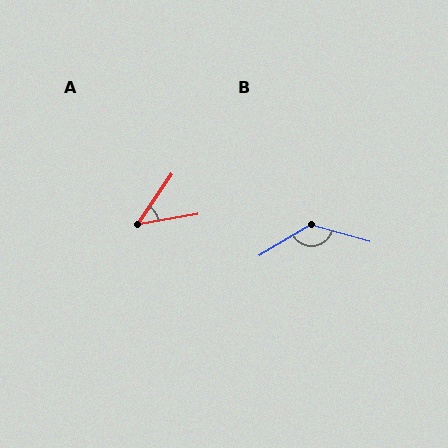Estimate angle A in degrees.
Approximately 46 degrees.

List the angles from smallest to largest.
A (46°), B (133°).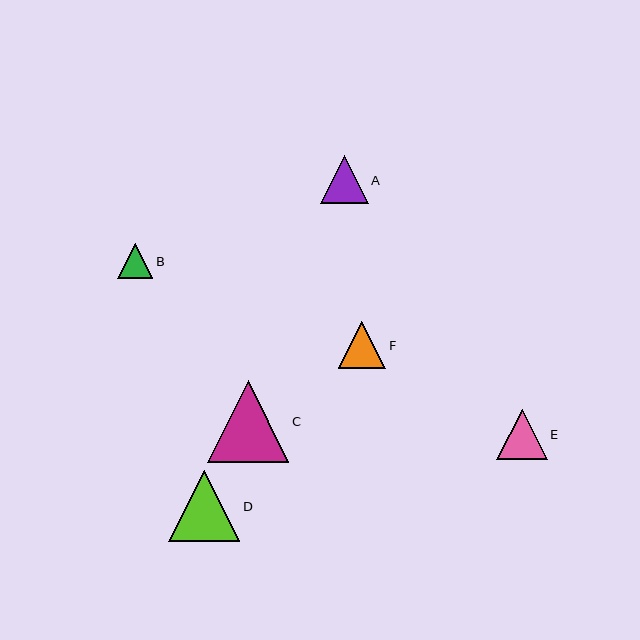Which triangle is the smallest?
Triangle B is the smallest with a size of approximately 35 pixels.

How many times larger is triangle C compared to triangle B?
Triangle C is approximately 2.3 times the size of triangle B.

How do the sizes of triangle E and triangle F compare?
Triangle E and triangle F are approximately the same size.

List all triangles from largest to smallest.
From largest to smallest: C, D, E, A, F, B.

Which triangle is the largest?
Triangle C is the largest with a size of approximately 82 pixels.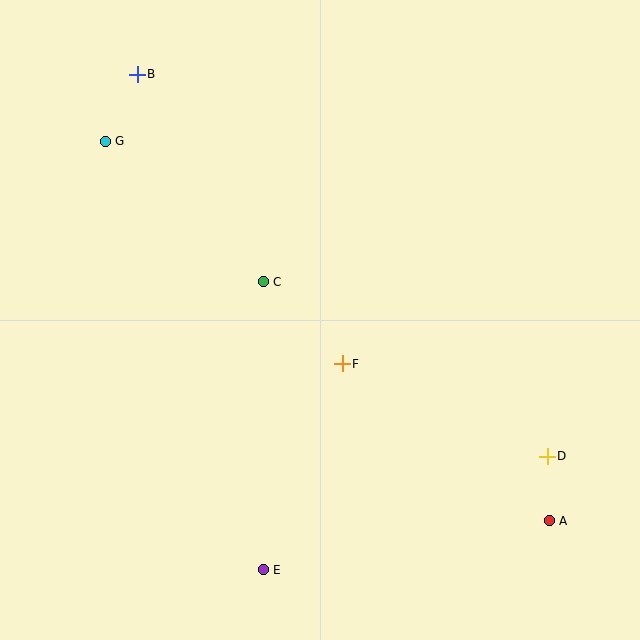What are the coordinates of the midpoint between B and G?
The midpoint between B and G is at (121, 108).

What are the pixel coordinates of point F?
Point F is at (342, 364).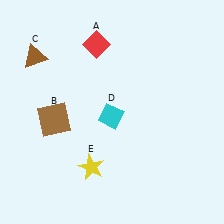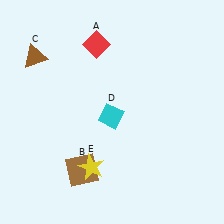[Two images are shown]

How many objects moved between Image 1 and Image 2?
1 object moved between the two images.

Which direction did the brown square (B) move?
The brown square (B) moved down.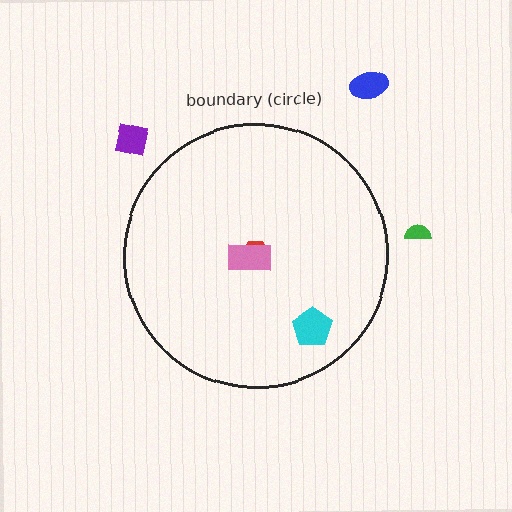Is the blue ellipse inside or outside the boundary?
Outside.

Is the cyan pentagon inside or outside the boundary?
Inside.